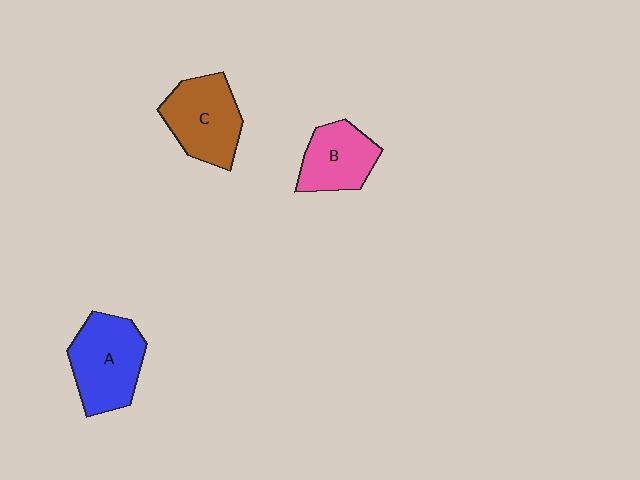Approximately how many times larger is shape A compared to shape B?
Approximately 1.3 times.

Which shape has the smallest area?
Shape B (pink).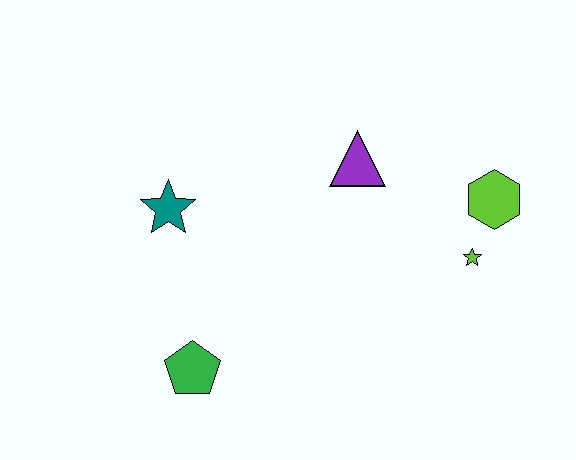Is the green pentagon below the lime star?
Yes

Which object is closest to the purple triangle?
The lime hexagon is closest to the purple triangle.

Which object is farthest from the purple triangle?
The green pentagon is farthest from the purple triangle.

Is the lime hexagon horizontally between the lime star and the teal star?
No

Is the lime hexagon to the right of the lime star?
Yes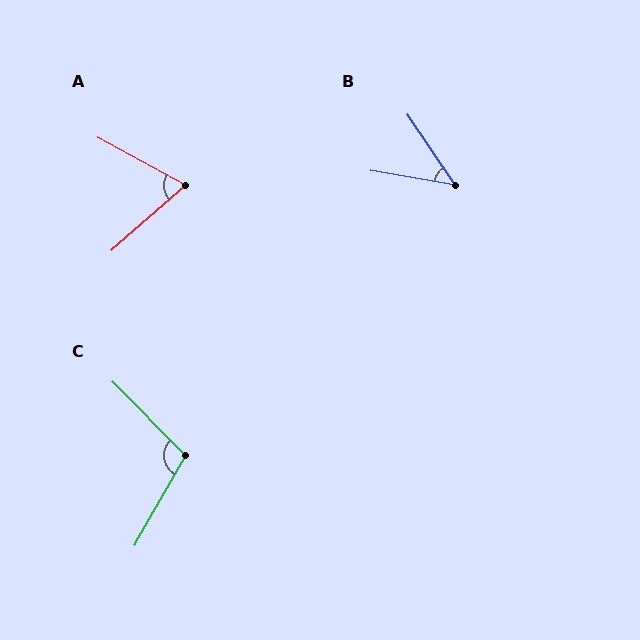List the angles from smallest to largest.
B (46°), A (70°), C (106°).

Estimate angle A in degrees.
Approximately 70 degrees.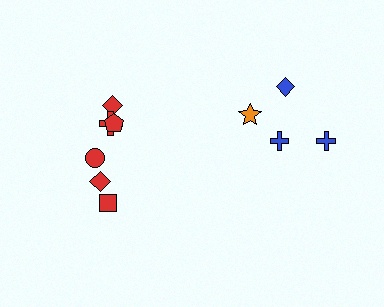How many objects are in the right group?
There are 4 objects.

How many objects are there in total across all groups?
There are 10 objects.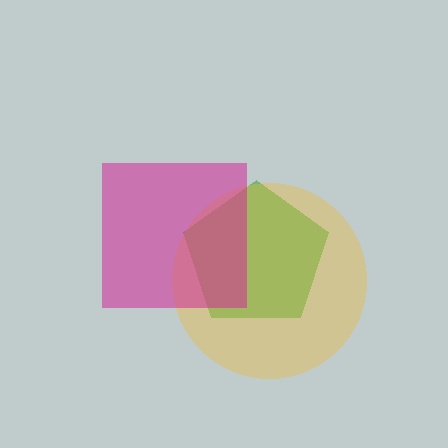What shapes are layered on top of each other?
The layered shapes are: a green pentagon, a yellow circle, a magenta square.